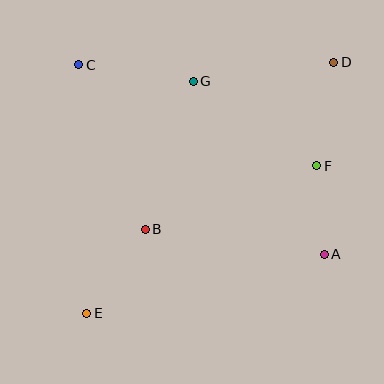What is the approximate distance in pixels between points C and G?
The distance between C and G is approximately 116 pixels.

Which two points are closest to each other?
Points A and F are closest to each other.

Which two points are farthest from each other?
Points D and E are farthest from each other.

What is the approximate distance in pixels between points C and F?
The distance between C and F is approximately 258 pixels.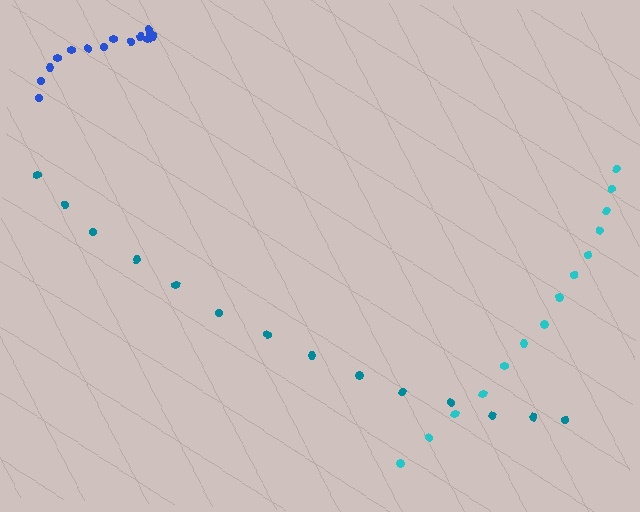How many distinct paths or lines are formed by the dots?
There are 3 distinct paths.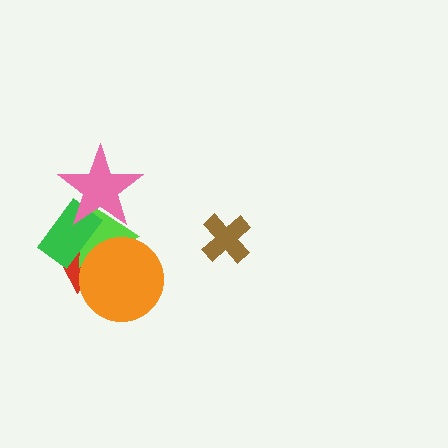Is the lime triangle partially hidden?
Yes, it is partially covered by another shape.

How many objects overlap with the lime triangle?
4 objects overlap with the lime triangle.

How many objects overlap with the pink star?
2 objects overlap with the pink star.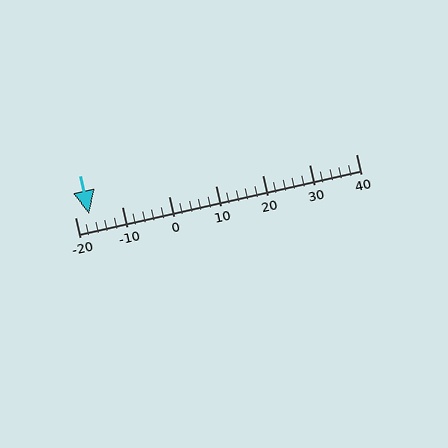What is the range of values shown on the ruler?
The ruler shows values from -20 to 40.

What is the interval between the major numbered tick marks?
The major tick marks are spaced 10 units apart.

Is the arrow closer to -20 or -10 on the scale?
The arrow is closer to -20.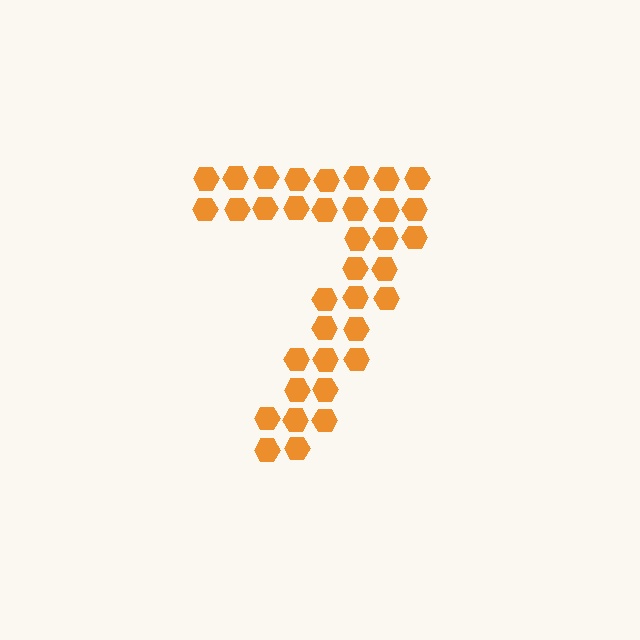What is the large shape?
The large shape is the digit 7.